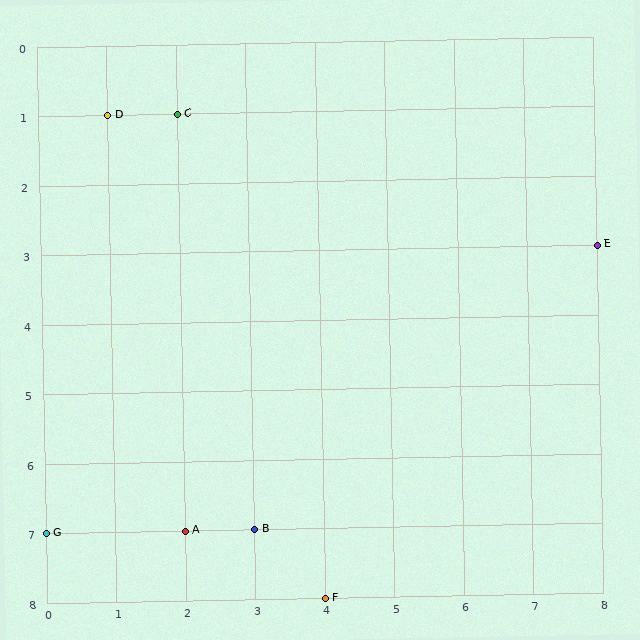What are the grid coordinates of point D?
Point D is at grid coordinates (1, 1).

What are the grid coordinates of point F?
Point F is at grid coordinates (4, 8).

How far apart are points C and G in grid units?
Points C and G are 2 columns and 6 rows apart (about 6.3 grid units diagonally).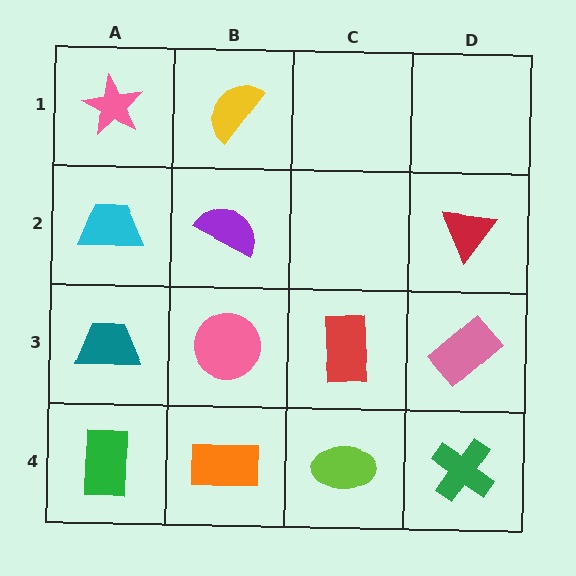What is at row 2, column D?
A red triangle.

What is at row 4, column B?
An orange rectangle.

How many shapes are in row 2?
3 shapes.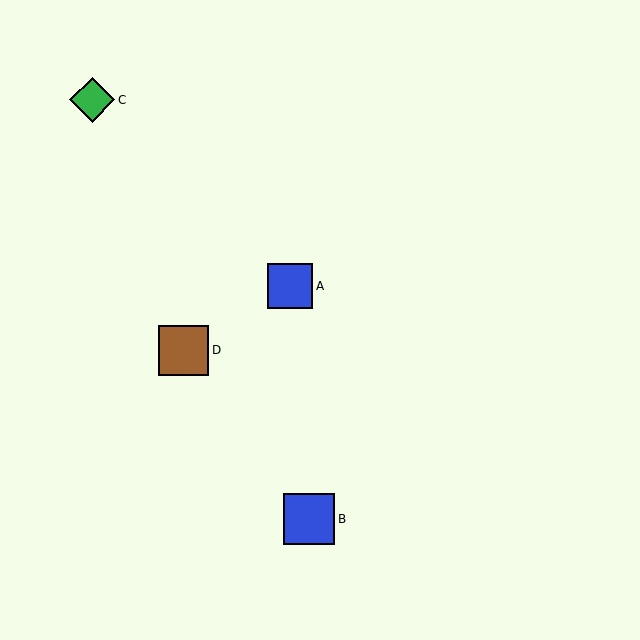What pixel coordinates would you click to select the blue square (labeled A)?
Click at (290, 286) to select the blue square A.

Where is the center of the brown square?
The center of the brown square is at (184, 350).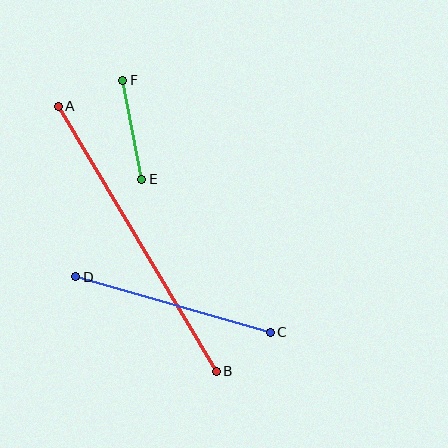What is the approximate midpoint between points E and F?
The midpoint is at approximately (132, 130) pixels.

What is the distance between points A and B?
The distance is approximately 308 pixels.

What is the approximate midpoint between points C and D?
The midpoint is at approximately (173, 304) pixels.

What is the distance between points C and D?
The distance is approximately 203 pixels.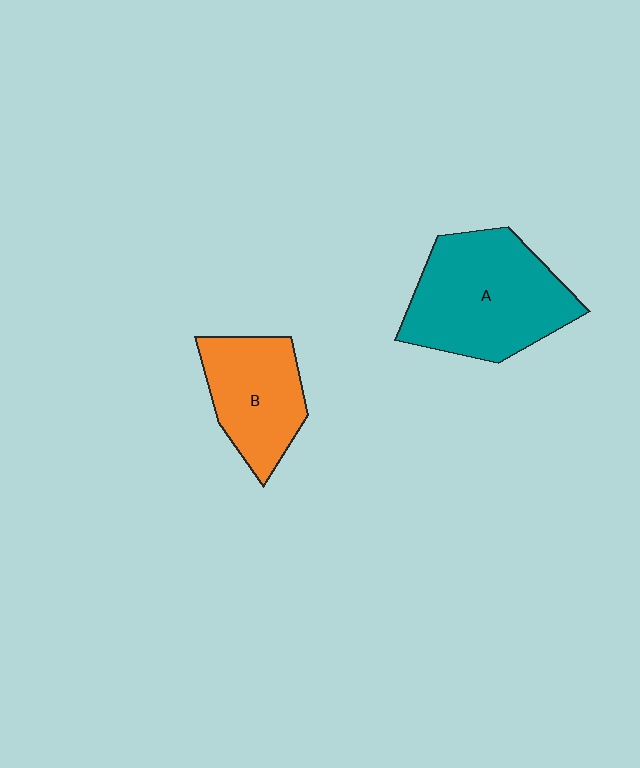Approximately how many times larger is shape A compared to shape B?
Approximately 1.6 times.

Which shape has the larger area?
Shape A (teal).